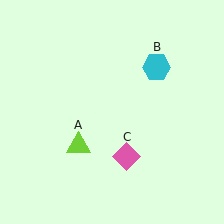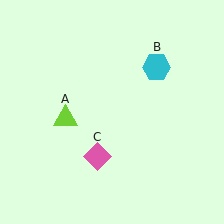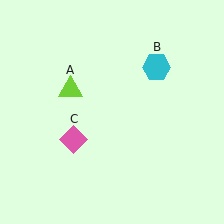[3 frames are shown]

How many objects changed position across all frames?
2 objects changed position: lime triangle (object A), pink diamond (object C).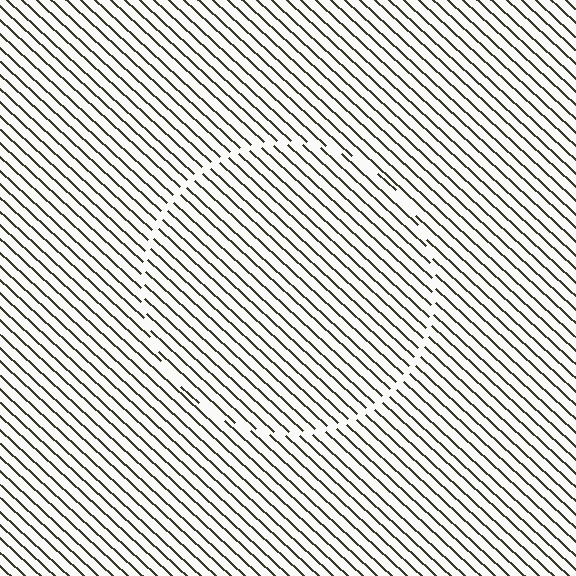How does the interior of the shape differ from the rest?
The interior of the shape contains the same grating, shifted by half a period — the contour is defined by the phase discontinuity where line-ends from the inner and outer gratings abut.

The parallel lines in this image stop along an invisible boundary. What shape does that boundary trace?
An illusory circle. The interior of the shape contains the same grating, shifted by half a period — the contour is defined by the phase discontinuity where line-ends from the inner and outer gratings abut.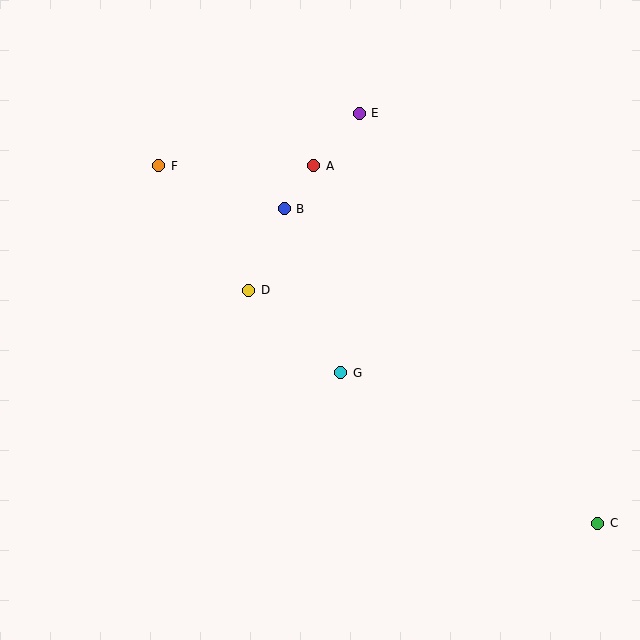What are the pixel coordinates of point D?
Point D is at (249, 290).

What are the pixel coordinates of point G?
Point G is at (341, 373).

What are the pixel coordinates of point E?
Point E is at (359, 113).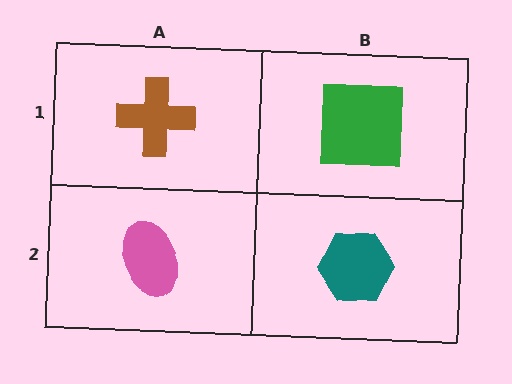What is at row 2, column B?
A teal hexagon.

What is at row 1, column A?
A brown cross.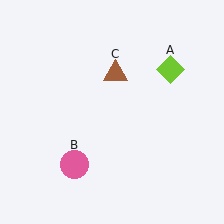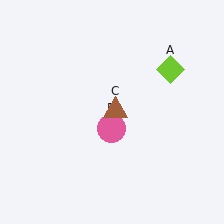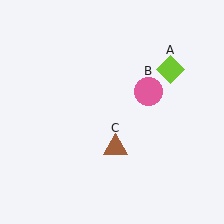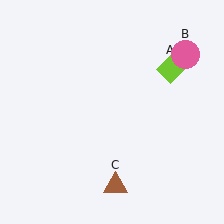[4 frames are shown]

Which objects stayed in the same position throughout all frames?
Lime diamond (object A) remained stationary.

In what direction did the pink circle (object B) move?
The pink circle (object B) moved up and to the right.